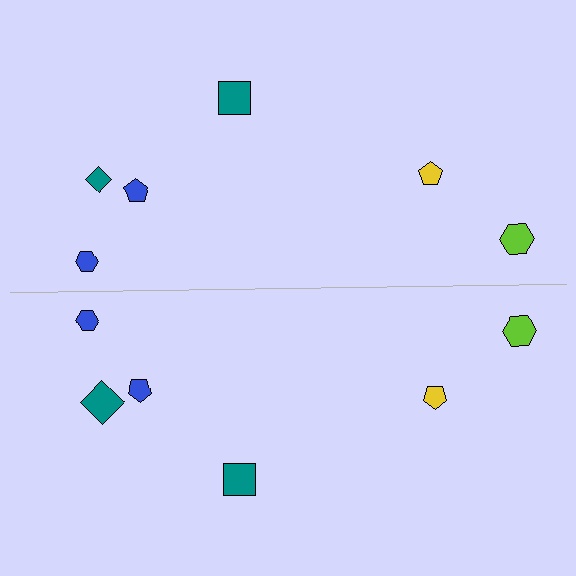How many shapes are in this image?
There are 12 shapes in this image.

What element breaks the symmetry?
The teal diamond on the bottom side has a different size than its mirror counterpart.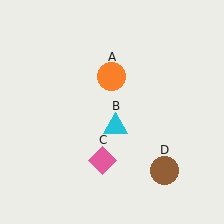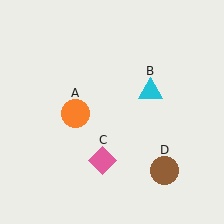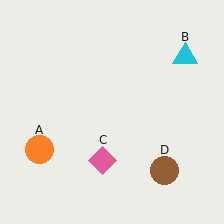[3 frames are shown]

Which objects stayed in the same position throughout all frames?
Pink diamond (object C) and brown circle (object D) remained stationary.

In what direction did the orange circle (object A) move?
The orange circle (object A) moved down and to the left.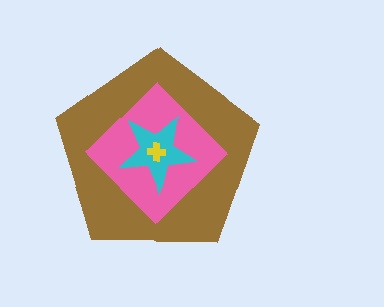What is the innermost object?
The yellow cross.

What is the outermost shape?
The brown pentagon.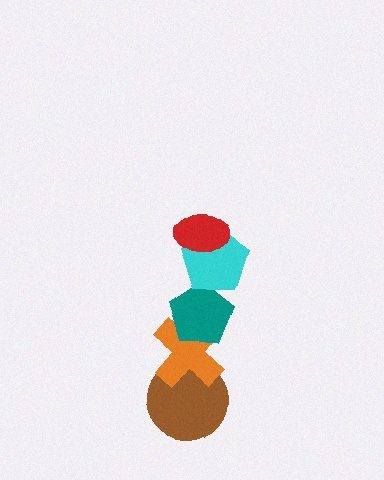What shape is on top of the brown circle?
The orange cross is on top of the brown circle.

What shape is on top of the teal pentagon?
The cyan pentagon is on top of the teal pentagon.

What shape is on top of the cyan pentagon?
The red ellipse is on top of the cyan pentagon.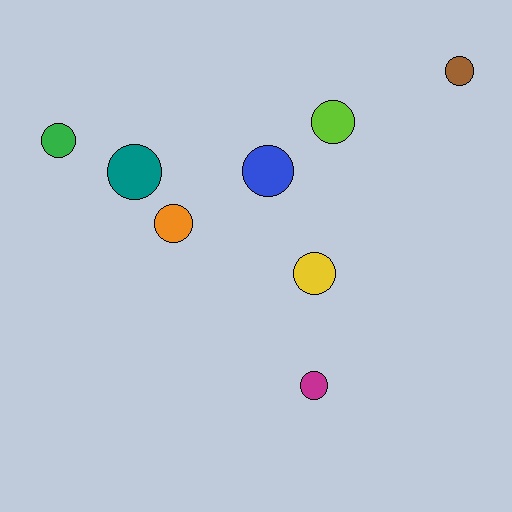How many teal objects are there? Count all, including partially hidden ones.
There is 1 teal object.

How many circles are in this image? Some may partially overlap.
There are 8 circles.